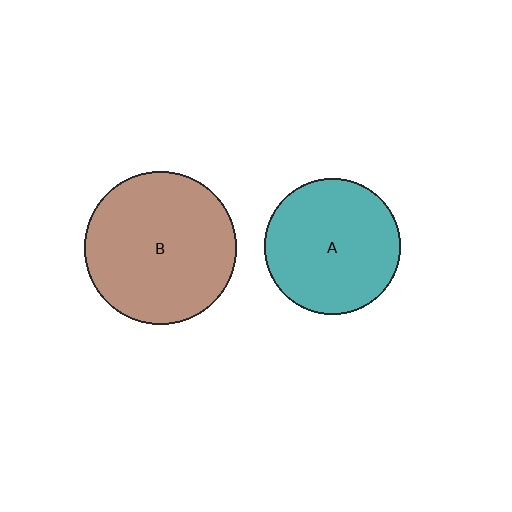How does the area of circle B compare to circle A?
Approximately 1.3 times.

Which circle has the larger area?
Circle B (brown).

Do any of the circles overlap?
No, none of the circles overlap.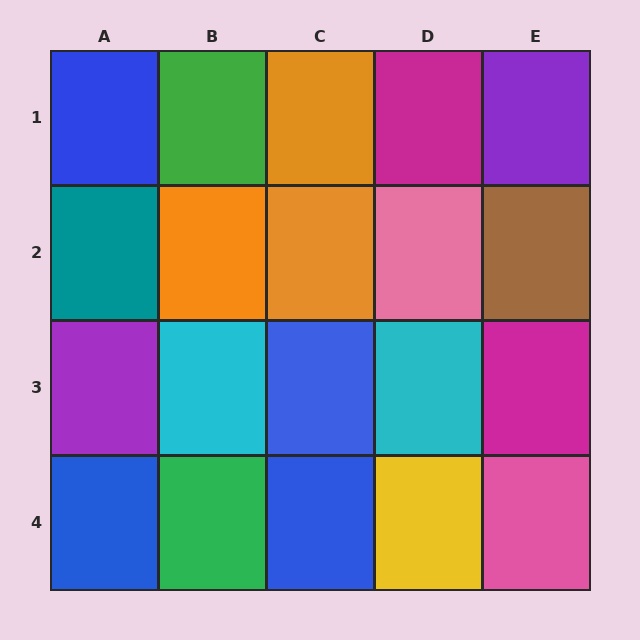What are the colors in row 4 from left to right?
Blue, green, blue, yellow, pink.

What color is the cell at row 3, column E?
Magenta.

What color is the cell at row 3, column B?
Cyan.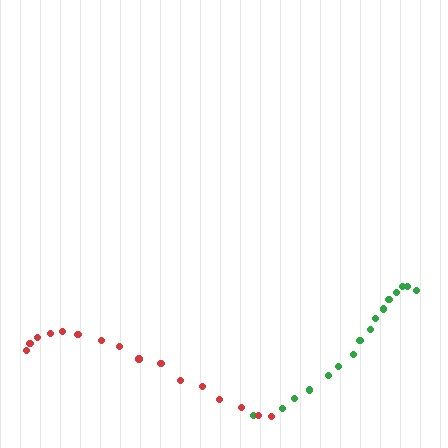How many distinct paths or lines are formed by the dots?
There are 2 distinct paths.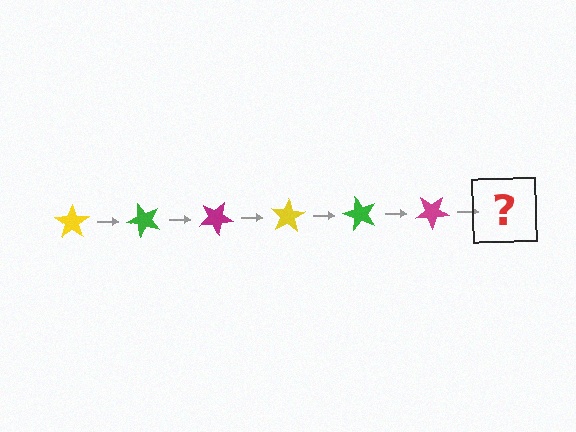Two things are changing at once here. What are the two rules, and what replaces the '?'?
The two rules are that it rotates 50 degrees each step and the color cycles through yellow, green, and magenta. The '?' should be a yellow star, rotated 300 degrees from the start.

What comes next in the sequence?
The next element should be a yellow star, rotated 300 degrees from the start.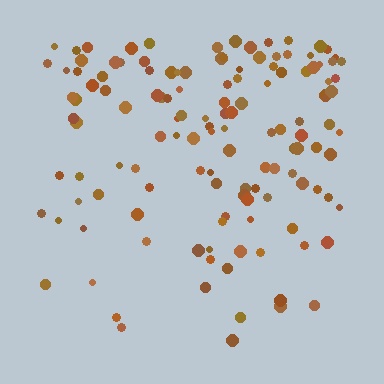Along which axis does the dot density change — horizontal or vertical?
Vertical.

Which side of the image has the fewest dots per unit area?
The bottom.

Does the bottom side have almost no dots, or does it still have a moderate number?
Still a moderate number, just noticeably fewer than the top.